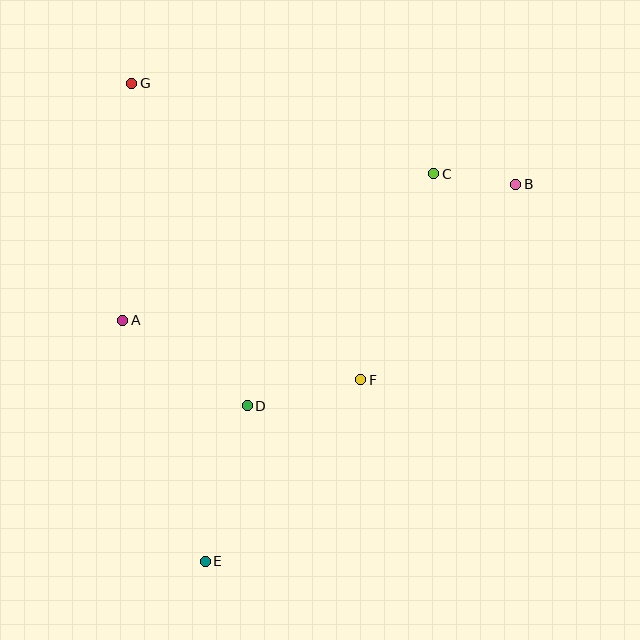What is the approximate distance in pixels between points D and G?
The distance between D and G is approximately 343 pixels.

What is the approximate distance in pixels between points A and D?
The distance between A and D is approximately 151 pixels.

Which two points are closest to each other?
Points B and C are closest to each other.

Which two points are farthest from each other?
Points B and E are farthest from each other.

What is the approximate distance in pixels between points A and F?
The distance between A and F is approximately 246 pixels.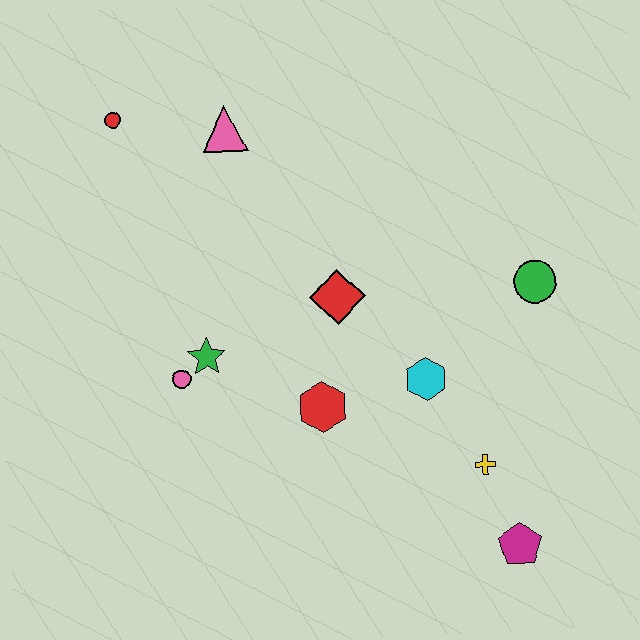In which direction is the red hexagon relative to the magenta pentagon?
The red hexagon is to the left of the magenta pentagon.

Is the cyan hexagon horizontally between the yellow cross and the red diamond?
Yes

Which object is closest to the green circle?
The cyan hexagon is closest to the green circle.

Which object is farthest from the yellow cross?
The red circle is farthest from the yellow cross.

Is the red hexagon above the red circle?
No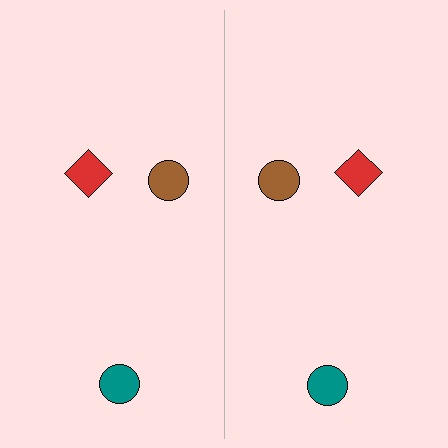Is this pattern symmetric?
Yes, this pattern has bilateral (reflection) symmetry.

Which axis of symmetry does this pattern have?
The pattern has a vertical axis of symmetry running through the center of the image.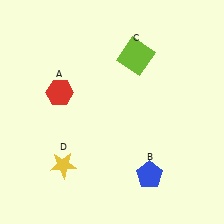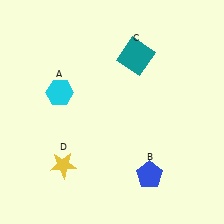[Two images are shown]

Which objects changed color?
A changed from red to cyan. C changed from lime to teal.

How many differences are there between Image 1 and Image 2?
There are 2 differences between the two images.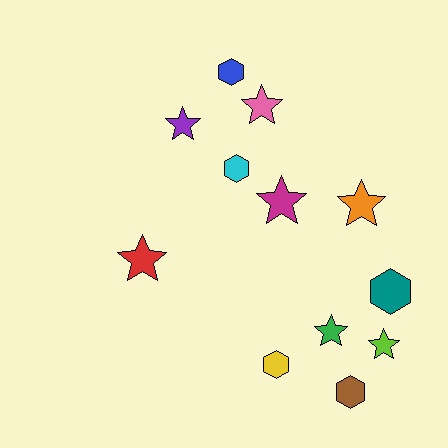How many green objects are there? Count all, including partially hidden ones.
There is 1 green object.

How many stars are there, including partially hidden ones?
There are 7 stars.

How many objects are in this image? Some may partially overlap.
There are 12 objects.